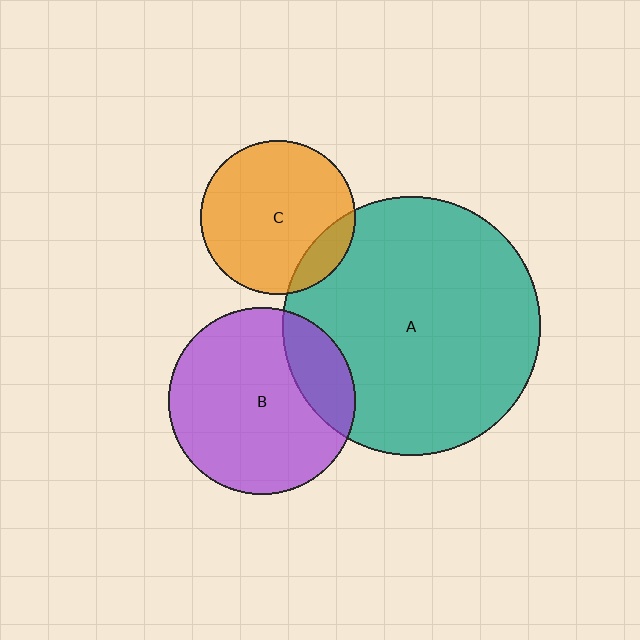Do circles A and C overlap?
Yes.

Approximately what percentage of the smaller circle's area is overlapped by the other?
Approximately 15%.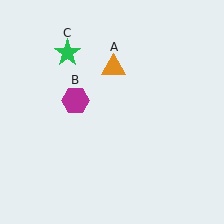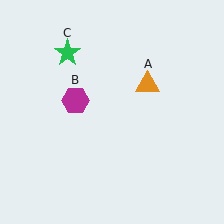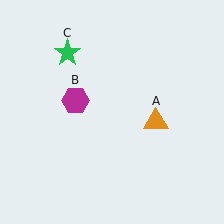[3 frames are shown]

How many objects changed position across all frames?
1 object changed position: orange triangle (object A).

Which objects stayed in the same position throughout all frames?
Magenta hexagon (object B) and green star (object C) remained stationary.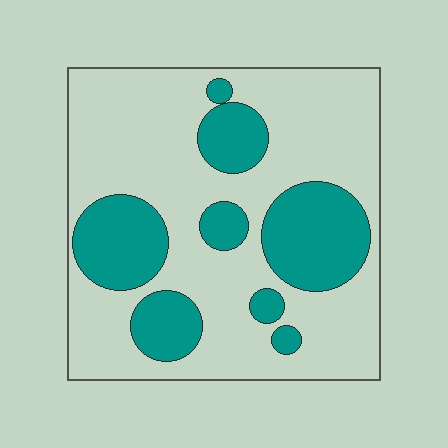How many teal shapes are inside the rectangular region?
8.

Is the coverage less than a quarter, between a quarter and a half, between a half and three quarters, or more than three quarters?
Between a quarter and a half.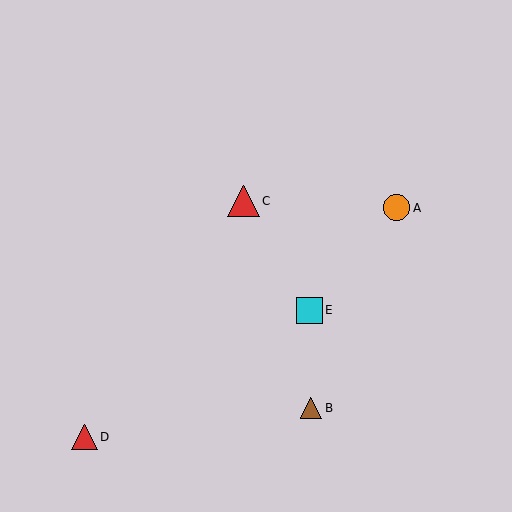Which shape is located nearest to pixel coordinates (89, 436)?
The red triangle (labeled D) at (85, 437) is nearest to that location.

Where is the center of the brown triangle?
The center of the brown triangle is at (311, 408).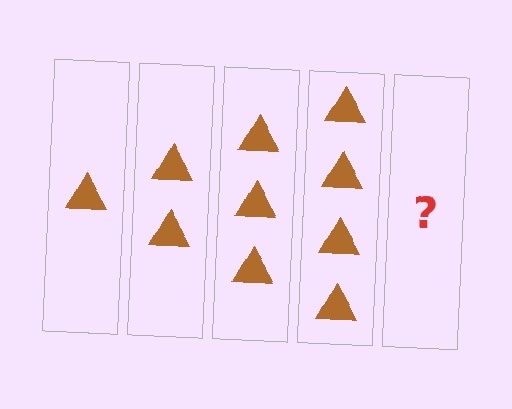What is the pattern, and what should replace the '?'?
The pattern is that each step adds one more triangle. The '?' should be 5 triangles.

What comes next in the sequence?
The next element should be 5 triangles.